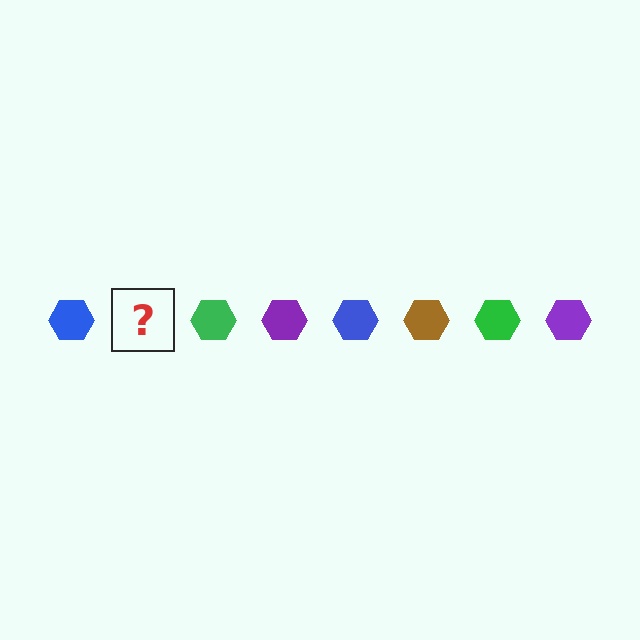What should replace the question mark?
The question mark should be replaced with a brown hexagon.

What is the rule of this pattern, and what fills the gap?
The rule is that the pattern cycles through blue, brown, green, purple hexagons. The gap should be filled with a brown hexagon.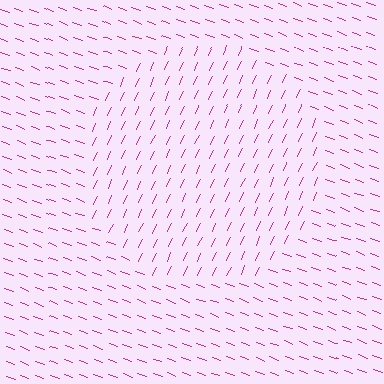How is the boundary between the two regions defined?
The boundary is defined purely by a change in line orientation (approximately 85 degrees difference). All lines are the same color and thickness.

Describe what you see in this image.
The image is filled with small magenta line segments. A circle region in the image has lines oriented differently from the surrounding lines, creating a visible texture boundary.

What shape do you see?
I see a circle.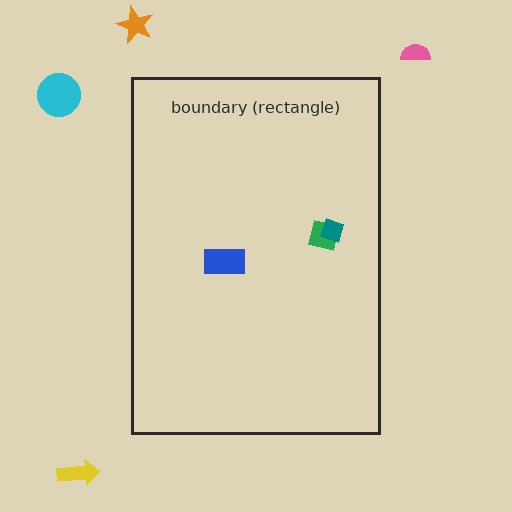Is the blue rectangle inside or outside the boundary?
Inside.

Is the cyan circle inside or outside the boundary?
Outside.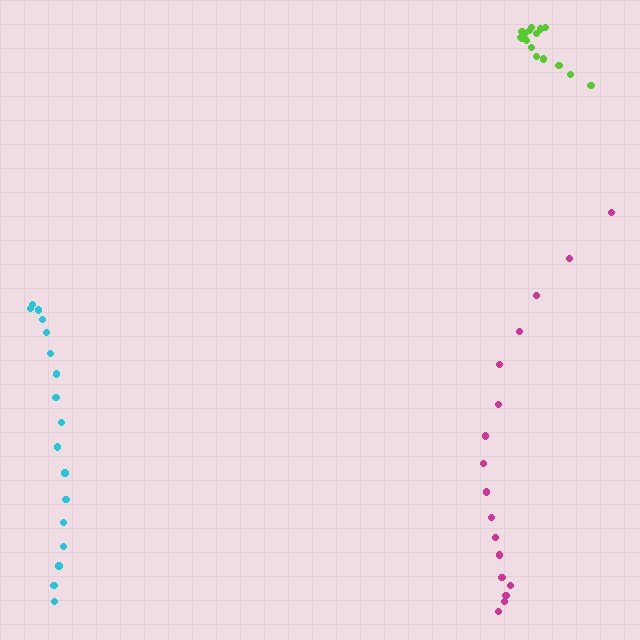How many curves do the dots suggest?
There are 3 distinct paths.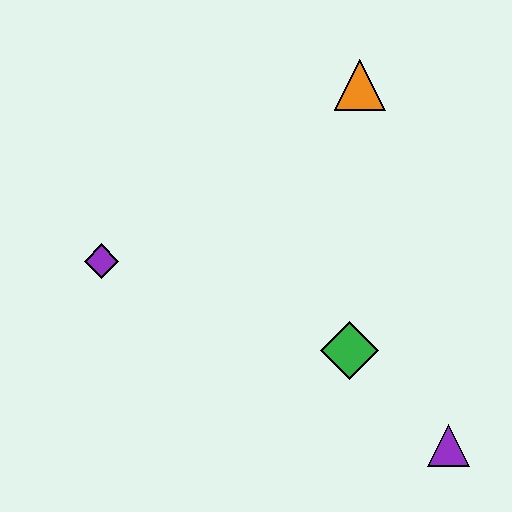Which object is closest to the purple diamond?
The green diamond is closest to the purple diamond.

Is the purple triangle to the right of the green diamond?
Yes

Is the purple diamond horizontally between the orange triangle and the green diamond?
No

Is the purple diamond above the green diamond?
Yes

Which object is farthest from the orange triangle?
The purple triangle is farthest from the orange triangle.